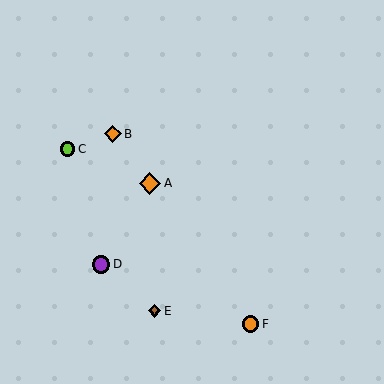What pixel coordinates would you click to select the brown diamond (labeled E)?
Click at (155, 311) to select the brown diamond E.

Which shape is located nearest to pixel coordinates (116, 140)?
The orange diamond (labeled B) at (113, 134) is nearest to that location.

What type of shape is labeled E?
Shape E is a brown diamond.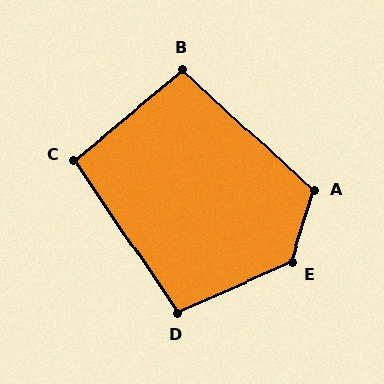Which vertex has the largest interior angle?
E, at approximately 131 degrees.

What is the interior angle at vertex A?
Approximately 115 degrees (obtuse).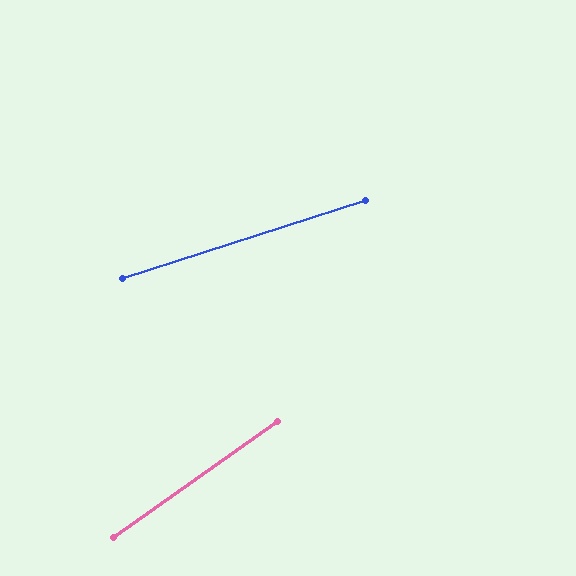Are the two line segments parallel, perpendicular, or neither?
Neither parallel nor perpendicular — they differ by about 18°.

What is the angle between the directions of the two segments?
Approximately 18 degrees.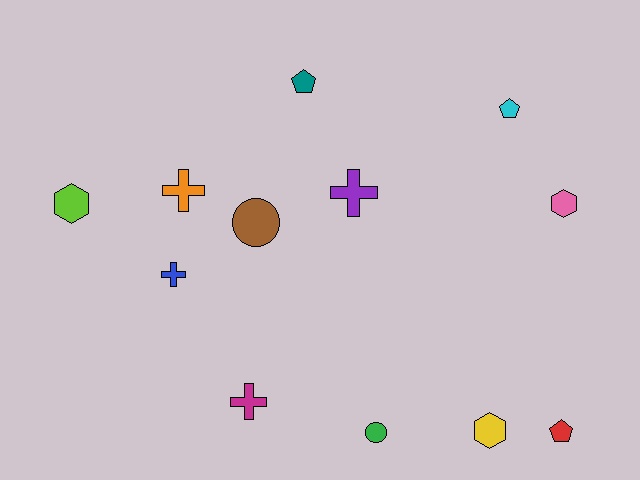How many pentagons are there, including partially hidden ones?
There are 3 pentagons.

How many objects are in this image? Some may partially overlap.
There are 12 objects.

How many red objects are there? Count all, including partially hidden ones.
There is 1 red object.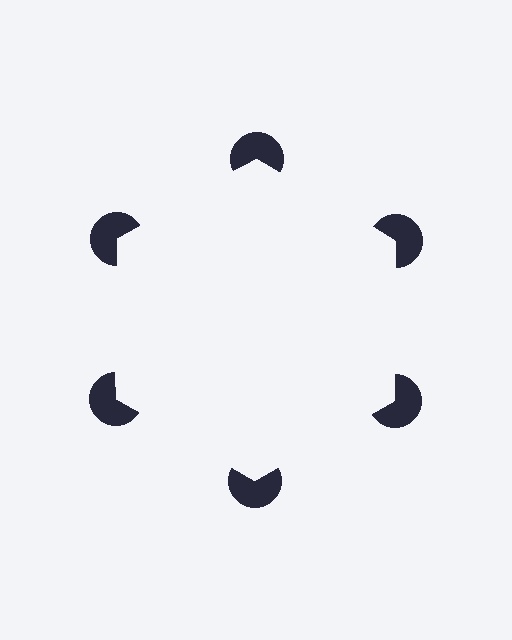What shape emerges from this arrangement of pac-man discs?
An illusory hexagon — its edges are inferred from the aligned wedge cuts in the pac-man discs, not physically drawn.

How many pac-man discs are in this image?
There are 6 — one at each vertex of the illusory hexagon.